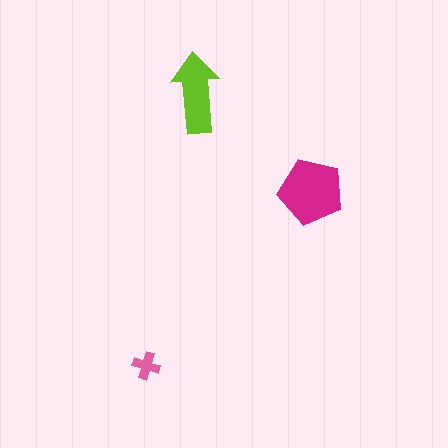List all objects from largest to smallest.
The magenta pentagon, the lime arrow, the pink cross.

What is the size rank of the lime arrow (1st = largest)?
2nd.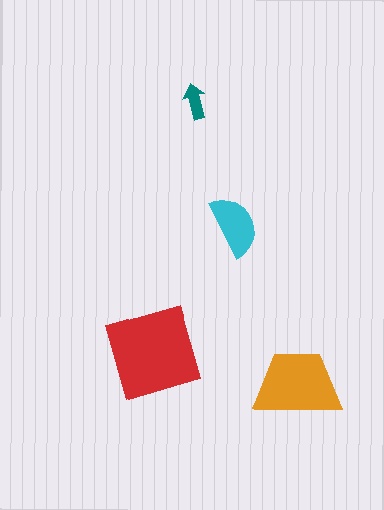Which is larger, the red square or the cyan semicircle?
The red square.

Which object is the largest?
The red square.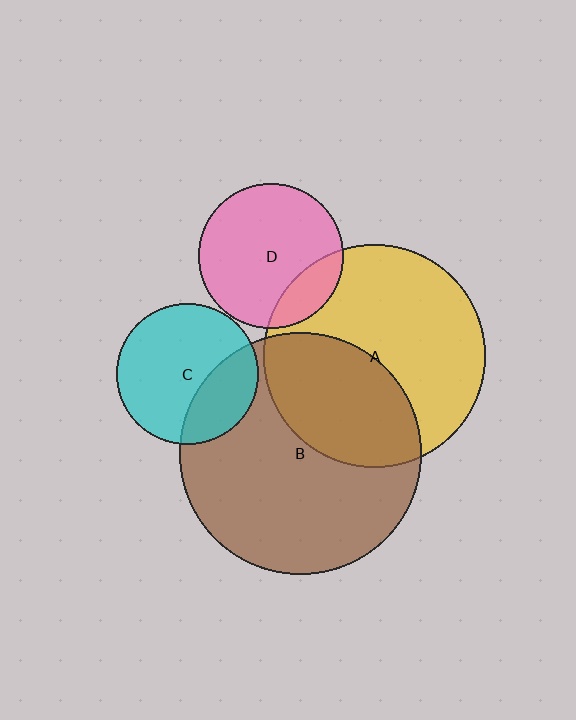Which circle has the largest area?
Circle B (brown).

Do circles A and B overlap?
Yes.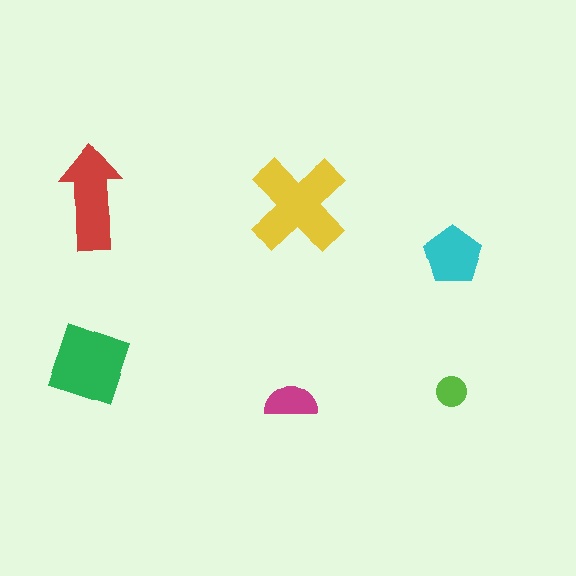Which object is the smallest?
The lime circle.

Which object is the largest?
The yellow cross.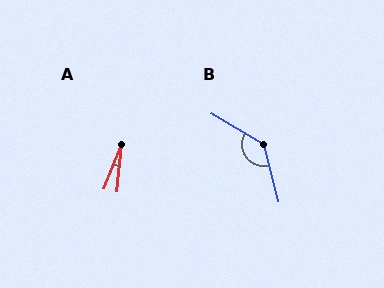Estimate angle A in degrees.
Approximately 16 degrees.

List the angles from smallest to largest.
A (16°), B (135°).